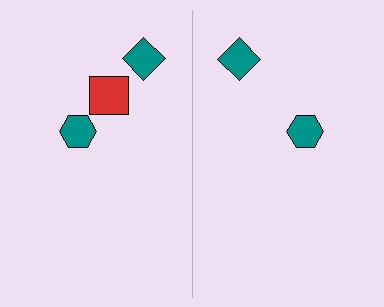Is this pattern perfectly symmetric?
No, the pattern is not perfectly symmetric. A red square is missing from the right side.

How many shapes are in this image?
There are 5 shapes in this image.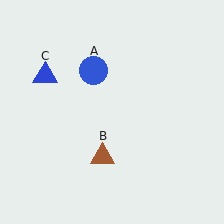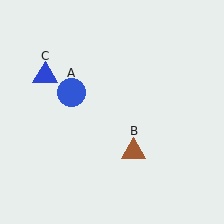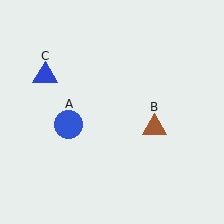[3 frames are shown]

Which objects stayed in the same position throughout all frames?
Blue triangle (object C) remained stationary.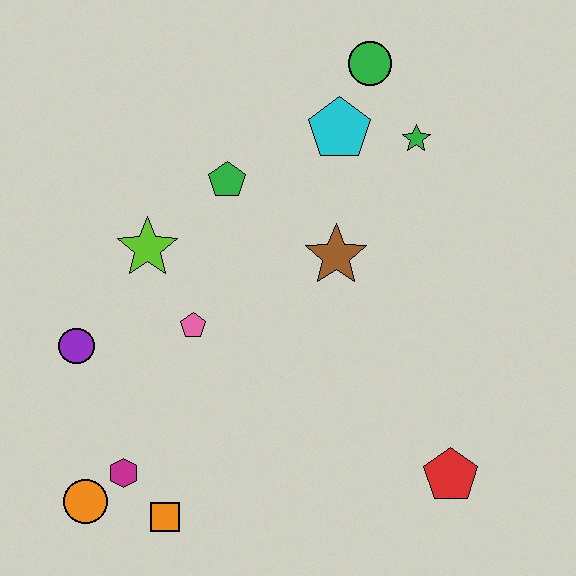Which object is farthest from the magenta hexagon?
The green circle is farthest from the magenta hexagon.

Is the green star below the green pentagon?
No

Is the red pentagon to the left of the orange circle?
No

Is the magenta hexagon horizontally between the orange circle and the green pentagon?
Yes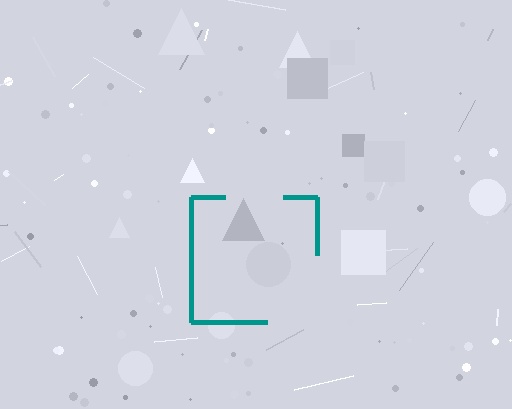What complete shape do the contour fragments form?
The contour fragments form a square.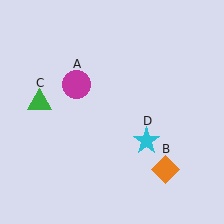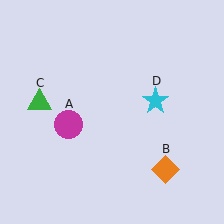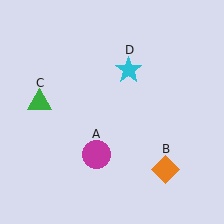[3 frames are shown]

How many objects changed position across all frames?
2 objects changed position: magenta circle (object A), cyan star (object D).